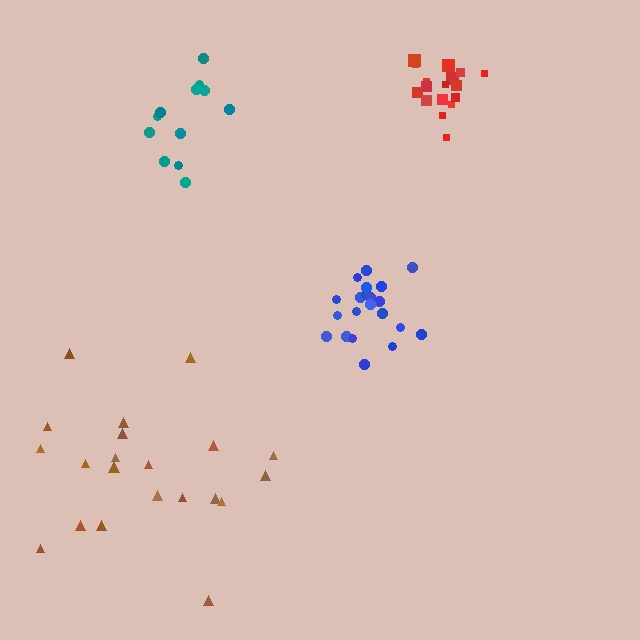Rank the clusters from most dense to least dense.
blue, red, teal, brown.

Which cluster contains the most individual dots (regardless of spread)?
Blue (22).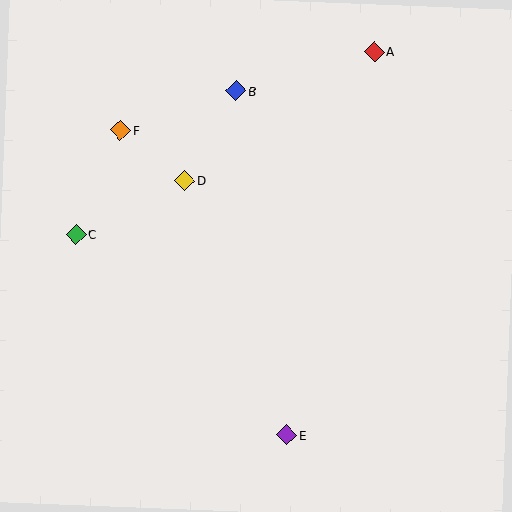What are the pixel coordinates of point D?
Point D is at (184, 180).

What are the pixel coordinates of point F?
Point F is at (121, 130).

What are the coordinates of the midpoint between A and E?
The midpoint between A and E is at (330, 243).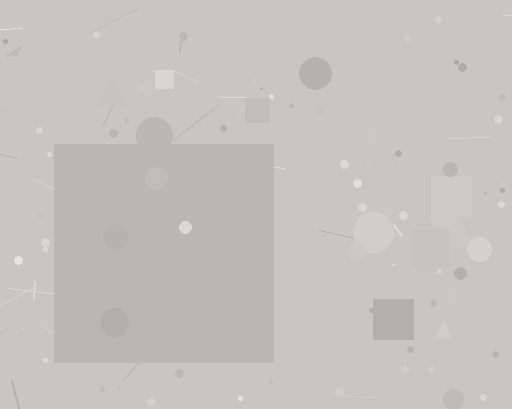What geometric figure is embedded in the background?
A square is embedded in the background.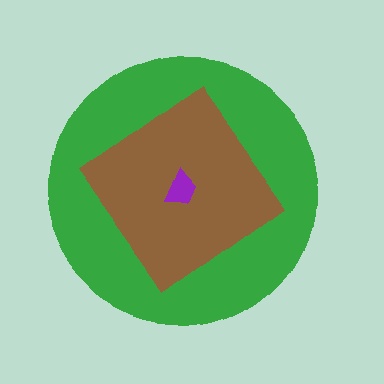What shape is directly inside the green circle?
The brown diamond.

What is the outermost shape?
The green circle.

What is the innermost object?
The purple trapezoid.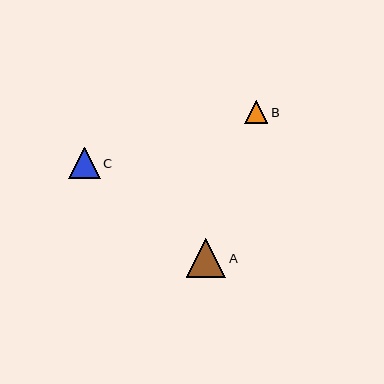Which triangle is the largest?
Triangle A is the largest with a size of approximately 40 pixels.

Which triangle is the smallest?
Triangle B is the smallest with a size of approximately 23 pixels.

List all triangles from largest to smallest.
From largest to smallest: A, C, B.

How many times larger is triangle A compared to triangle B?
Triangle A is approximately 1.7 times the size of triangle B.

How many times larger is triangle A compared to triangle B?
Triangle A is approximately 1.7 times the size of triangle B.